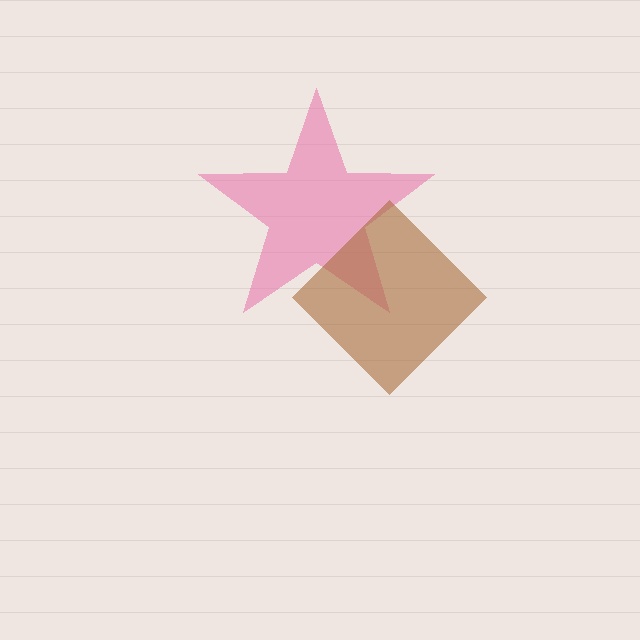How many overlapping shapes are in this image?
There are 2 overlapping shapes in the image.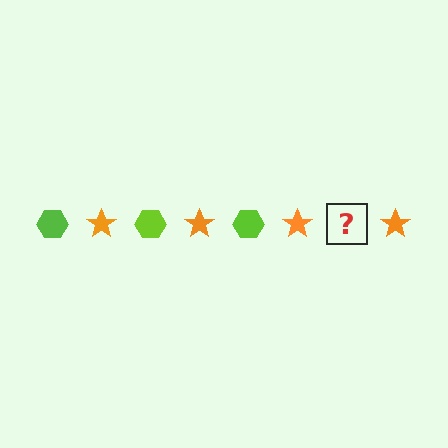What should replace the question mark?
The question mark should be replaced with a lime hexagon.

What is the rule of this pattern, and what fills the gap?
The rule is that the pattern alternates between lime hexagon and orange star. The gap should be filled with a lime hexagon.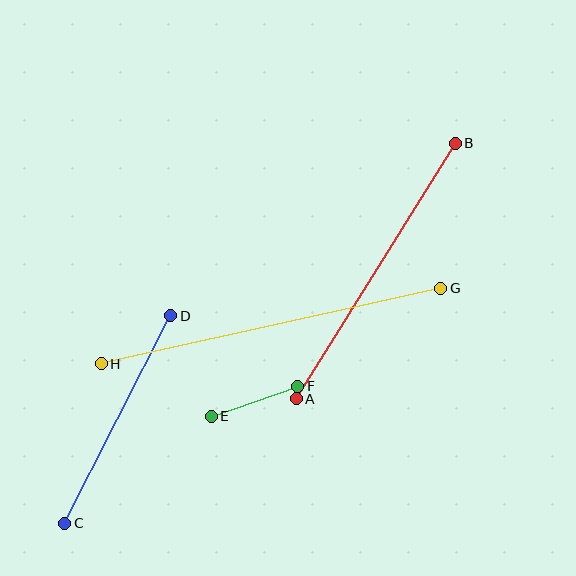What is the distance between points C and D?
The distance is approximately 233 pixels.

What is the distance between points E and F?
The distance is approximately 91 pixels.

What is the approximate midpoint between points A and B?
The midpoint is at approximately (376, 271) pixels.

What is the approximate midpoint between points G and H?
The midpoint is at approximately (271, 326) pixels.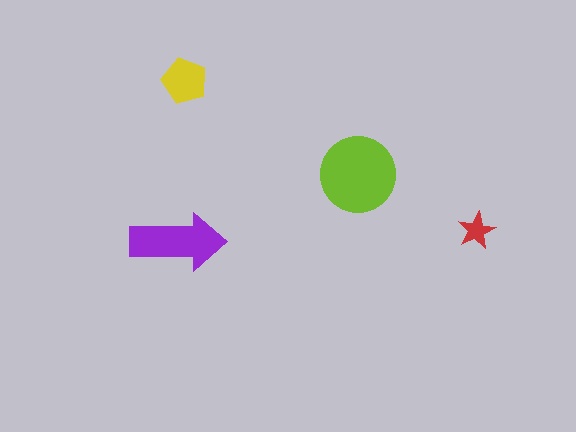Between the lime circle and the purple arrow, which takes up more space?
The lime circle.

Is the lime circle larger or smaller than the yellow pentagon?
Larger.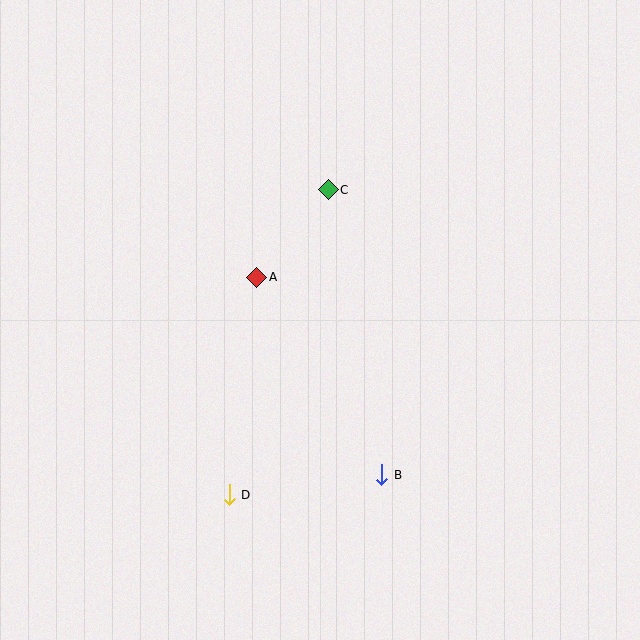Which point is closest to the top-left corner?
Point A is closest to the top-left corner.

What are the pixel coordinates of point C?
Point C is at (328, 190).